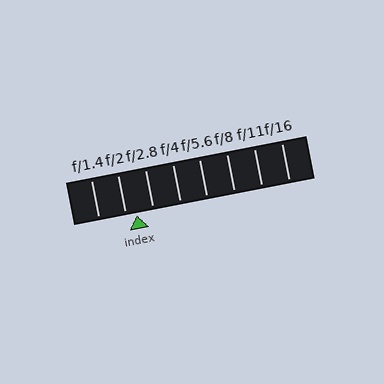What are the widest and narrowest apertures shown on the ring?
The widest aperture shown is f/1.4 and the narrowest is f/16.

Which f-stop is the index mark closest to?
The index mark is closest to f/2.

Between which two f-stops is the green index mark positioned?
The index mark is between f/2 and f/2.8.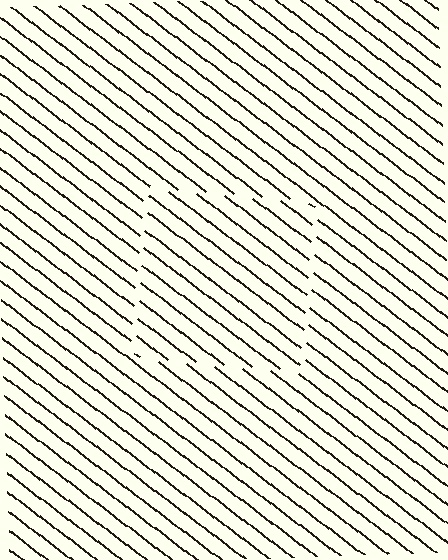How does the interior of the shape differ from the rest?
The interior of the shape contains the same grating, shifted by half a period — the contour is defined by the phase discontinuity where line-ends from the inner and outer gratings abut.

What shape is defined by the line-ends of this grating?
An illusory square. The interior of the shape contains the same grating, shifted by half a period — the contour is defined by the phase discontinuity where line-ends from the inner and outer gratings abut.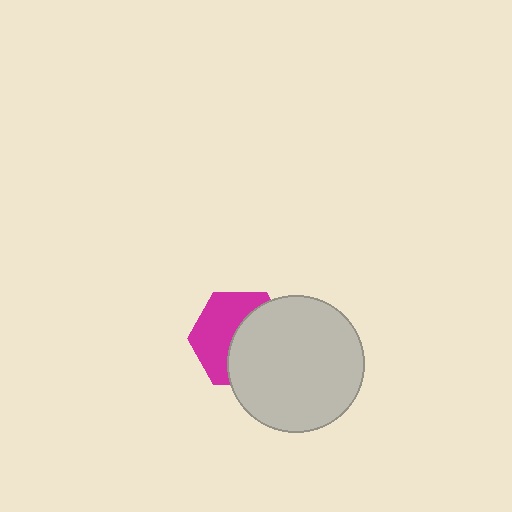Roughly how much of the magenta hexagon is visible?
About half of it is visible (roughly 49%).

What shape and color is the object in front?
The object in front is a light gray circle.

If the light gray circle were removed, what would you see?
You would see the complete magenta hexagon.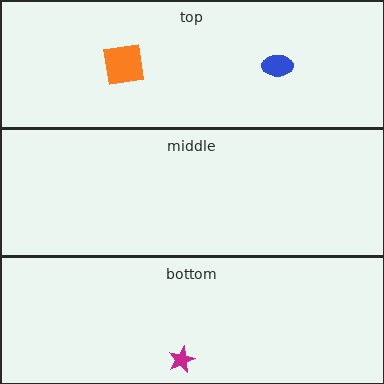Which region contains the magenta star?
The bottom region.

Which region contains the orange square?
The top region.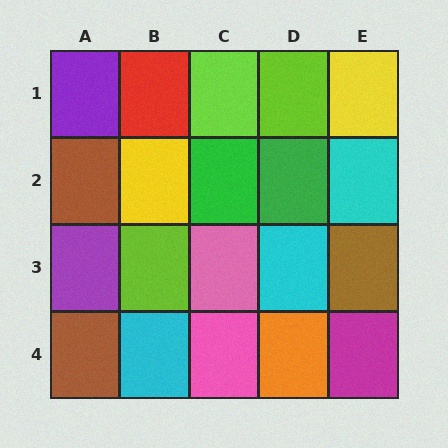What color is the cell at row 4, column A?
Brown.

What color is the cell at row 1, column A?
Purple.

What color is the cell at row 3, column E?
Brown.